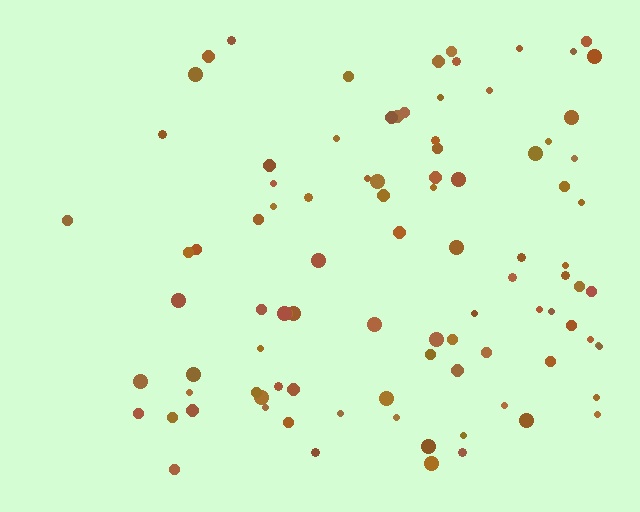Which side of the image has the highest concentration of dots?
The right.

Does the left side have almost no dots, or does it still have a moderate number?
Still a moderate number, just noticeably fewer than the right.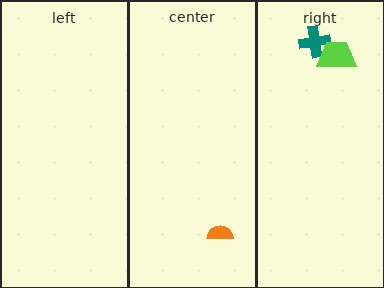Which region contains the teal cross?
The right region.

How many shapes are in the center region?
1.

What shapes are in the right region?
The teal cross, the lime trapezoid.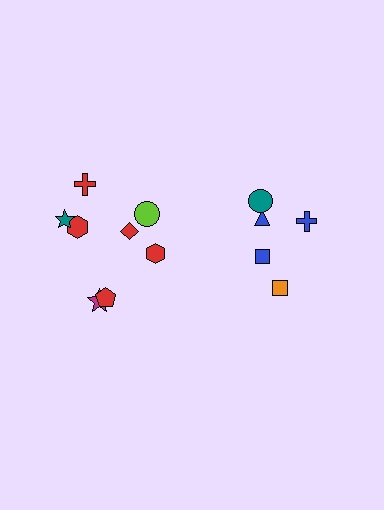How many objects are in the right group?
There are 5 objects.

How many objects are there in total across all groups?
There are 13 objects.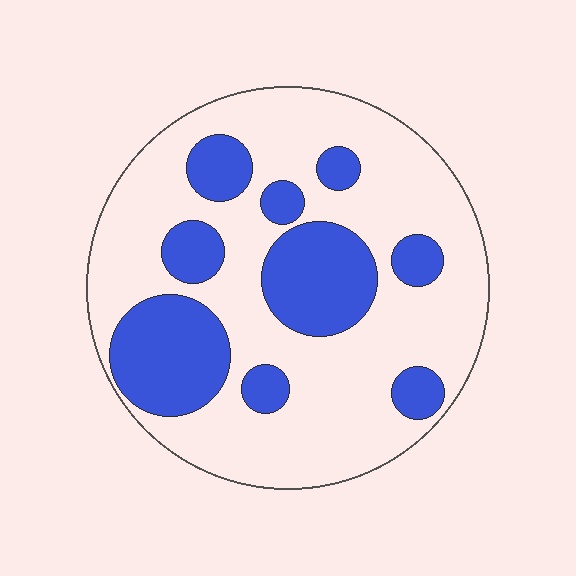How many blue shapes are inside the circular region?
9.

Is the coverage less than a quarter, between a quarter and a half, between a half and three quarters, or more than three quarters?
Between a quarter and a half.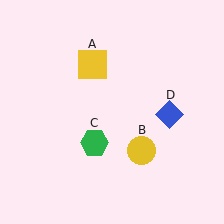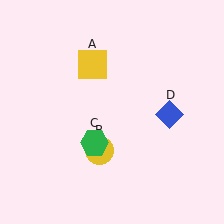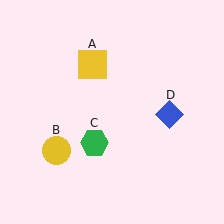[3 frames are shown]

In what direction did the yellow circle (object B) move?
The yellow circle (object B) moved left.